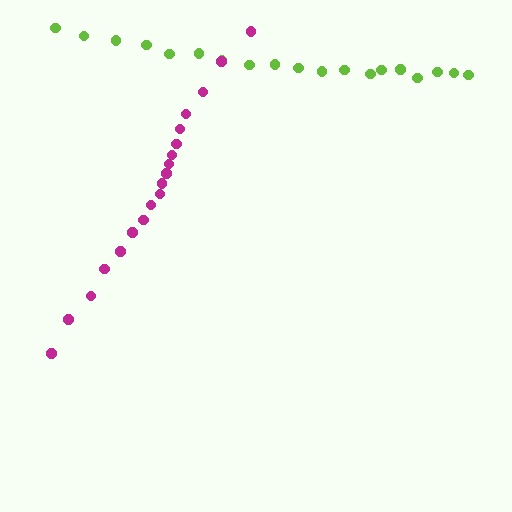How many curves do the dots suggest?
There are 2 distinct paths.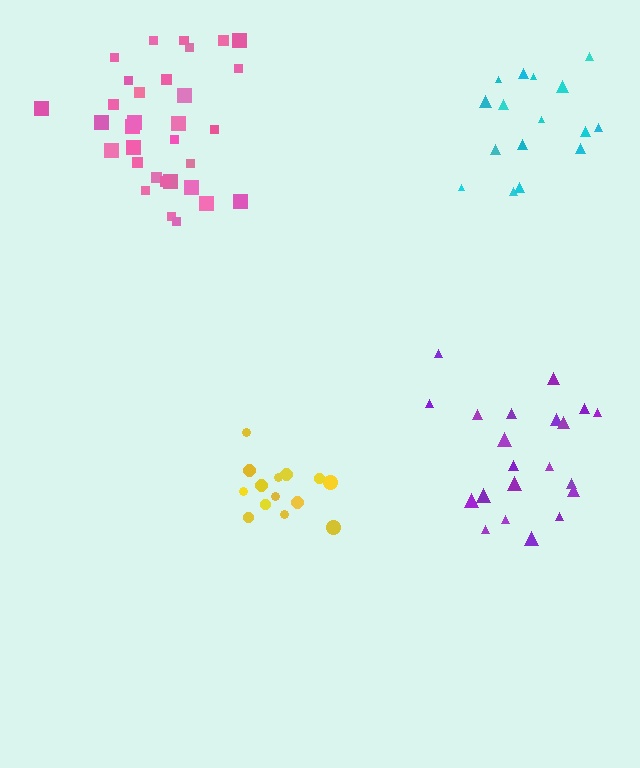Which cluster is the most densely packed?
Yellow.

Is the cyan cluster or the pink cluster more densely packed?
Pink.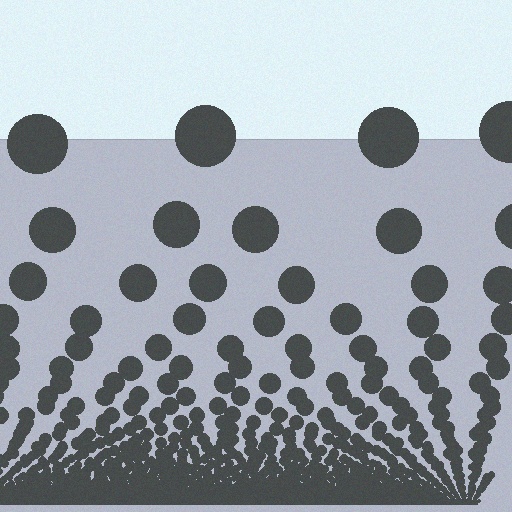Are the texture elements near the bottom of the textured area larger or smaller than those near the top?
Smaller. The gradient is inverted — elements near the bottom are smaller and denser.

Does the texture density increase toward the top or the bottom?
Density increases toward the bottom.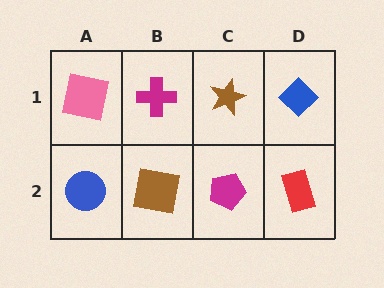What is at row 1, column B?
A magenta cross.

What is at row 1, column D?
A blue diamond.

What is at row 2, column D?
A red rectangle.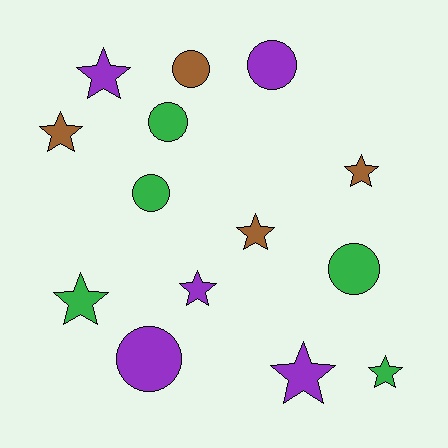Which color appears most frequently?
Green, with 5 objects.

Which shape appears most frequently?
Star, with 8 objects.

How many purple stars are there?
There are 3 purple stars.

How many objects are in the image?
There are 14 objects.